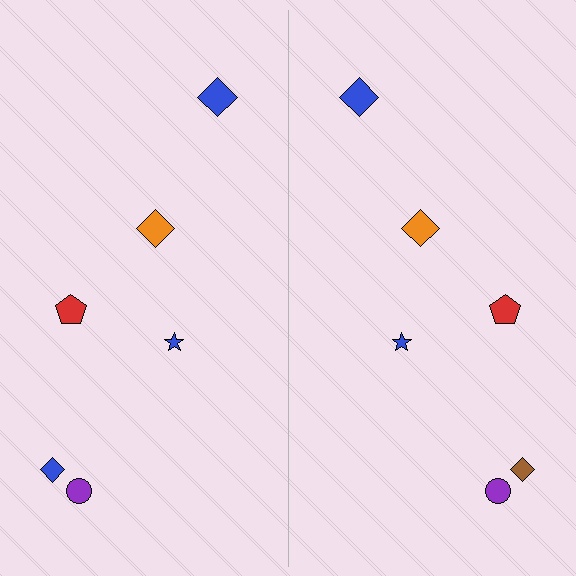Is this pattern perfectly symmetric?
No, the pattern is not perfectly symmetric. The brown diamond on the right side breaks the symmetry — its mirror counterpart is blue.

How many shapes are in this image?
There are 12 shapes in this image.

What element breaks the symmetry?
The brown diamond on the right side breaks the symmetry — its mirror counterpart is blue.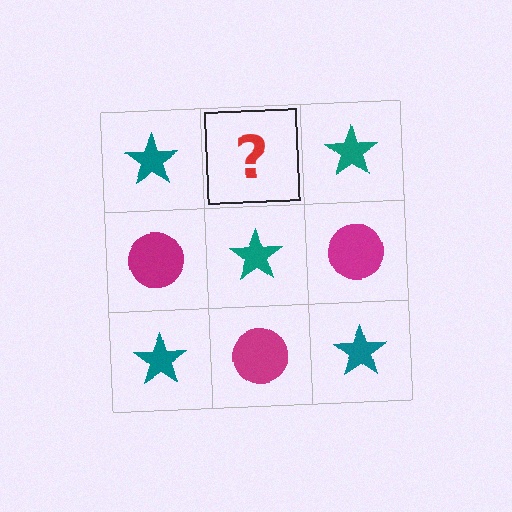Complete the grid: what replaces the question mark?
The question mark should be replaced with a magenta circle.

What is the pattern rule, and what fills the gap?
The rule is that it alternates teal star and magenta circle in a checkerboard pattern. The gap should be filled with a magenta circle.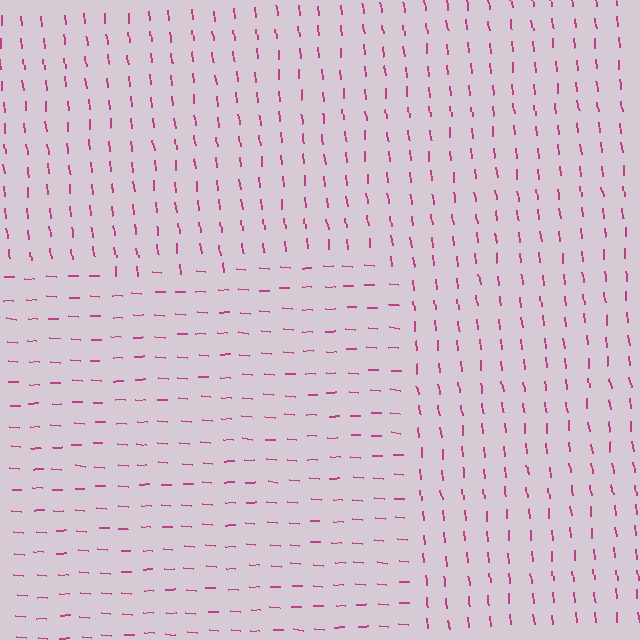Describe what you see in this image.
The image is filled with small magenta line segments. A rectangle region in the image has lines oriented differently from the surrounding lines, creating a visible texture boundary.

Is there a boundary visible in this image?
Yes, there is a texture boundary formed by a change in line orientation.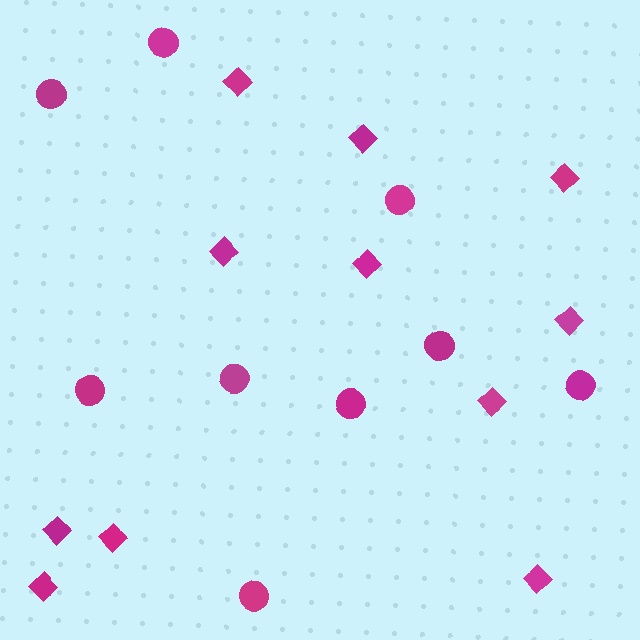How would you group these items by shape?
There are 2 groups: one group of circles (9) and one group of diamonds (11).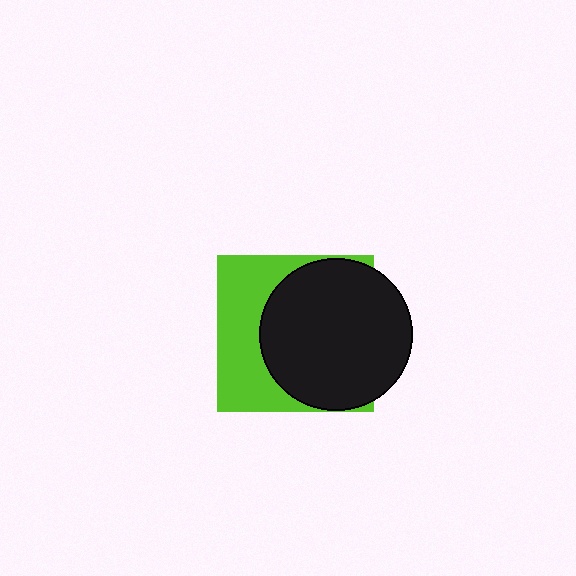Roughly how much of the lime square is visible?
A small part of it is visible (roughly 39%).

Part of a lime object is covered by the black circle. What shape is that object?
It is a square.